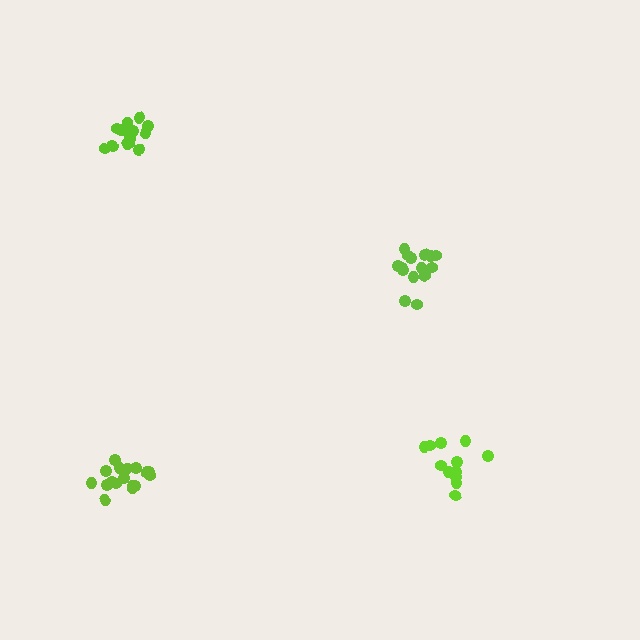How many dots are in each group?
Group 1: 15 dots, Group 2: 18 dots, Group 3: 15 dots, Group 4: 12 dots (60 total).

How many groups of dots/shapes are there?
There are 4 groups.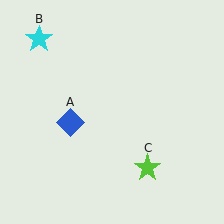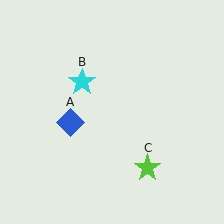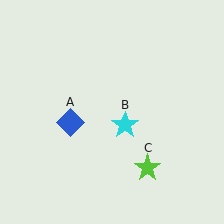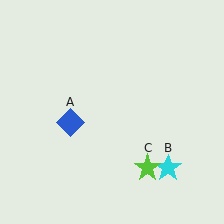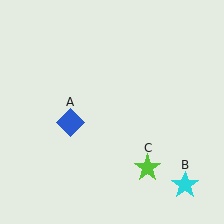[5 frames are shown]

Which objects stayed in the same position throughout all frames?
Blue diamond (object A) and lime star (object C) remained stationary.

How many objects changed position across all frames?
1 object changed position: cyan star (object B).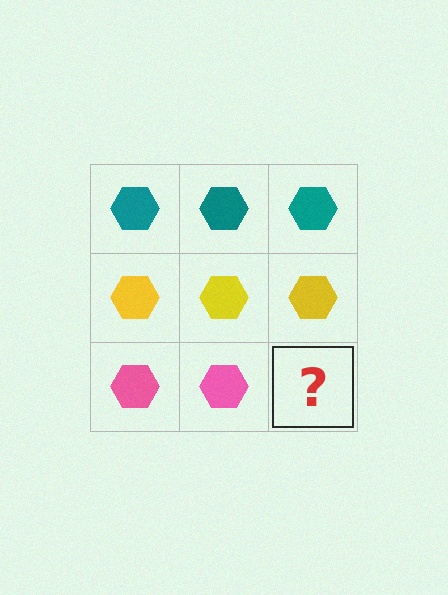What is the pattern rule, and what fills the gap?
The rule is that each row has a consistent color. The gap should be filled with a pink hexagon.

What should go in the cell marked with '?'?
The missing cell should contain a pink hexagon.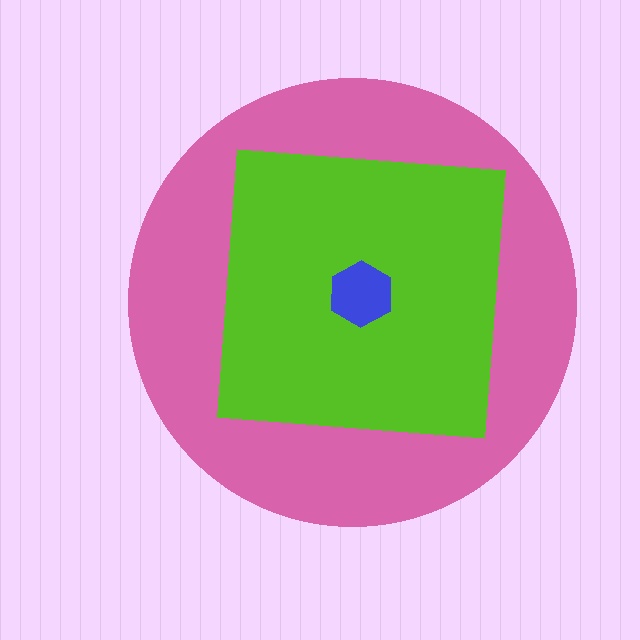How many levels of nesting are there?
3.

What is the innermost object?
The blue hexagon.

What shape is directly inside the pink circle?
The lime square.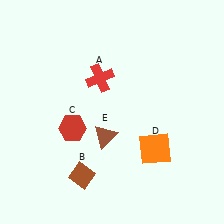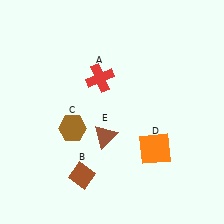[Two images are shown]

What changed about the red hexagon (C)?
In Image 1, C is red. In Image 2, it changed to brown.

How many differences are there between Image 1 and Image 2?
There is 1 difference between the two images.